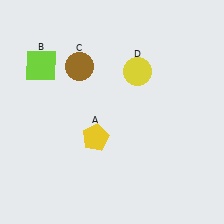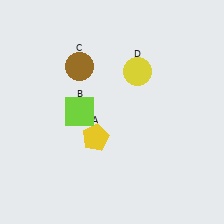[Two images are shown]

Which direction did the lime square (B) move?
The lime square (B) moved down.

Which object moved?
The lime square (B) moved down.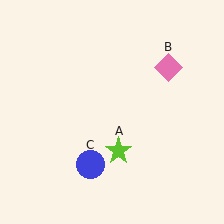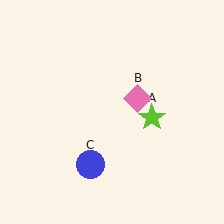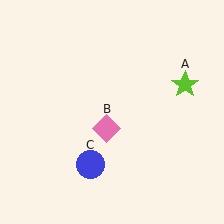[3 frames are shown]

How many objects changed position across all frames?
2 objects changed position: lime star (object A), pink diamond (object B).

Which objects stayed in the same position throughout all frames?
Blue circle (object C) remained stationary.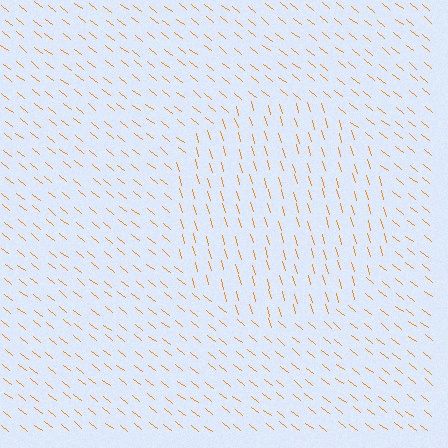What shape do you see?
I see a circle.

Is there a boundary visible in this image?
Yes, there is a texture boundary formed by a change in line orientation.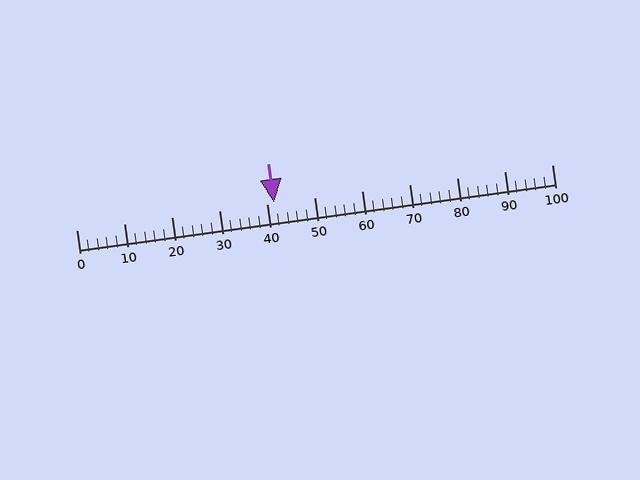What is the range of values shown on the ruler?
The ruler shows values from 0 to 100.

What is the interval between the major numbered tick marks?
The major tick marks are spaced 10 units apart.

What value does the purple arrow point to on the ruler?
The purple arrow points to approximately 42.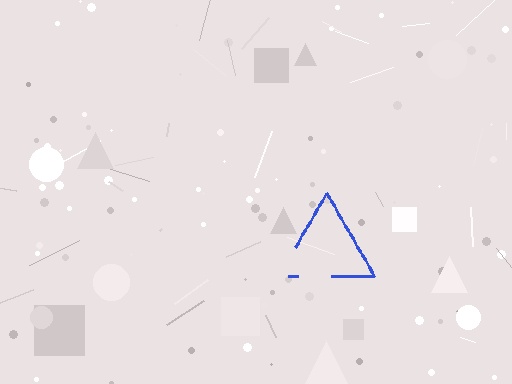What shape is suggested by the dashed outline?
The dashed outline suggests a triangle.